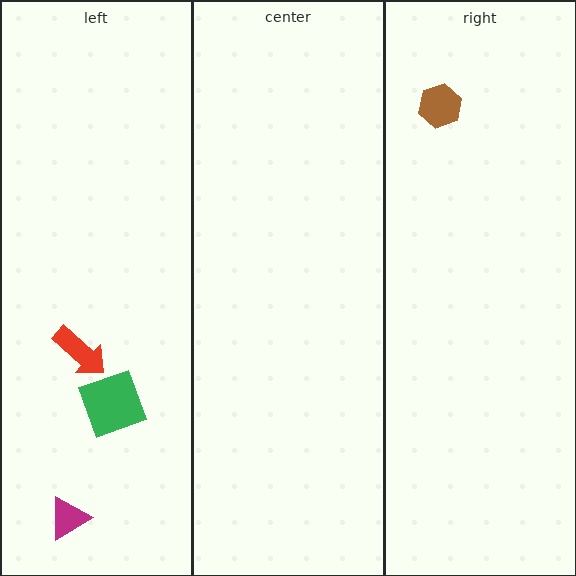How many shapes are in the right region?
1.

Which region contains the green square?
The left region.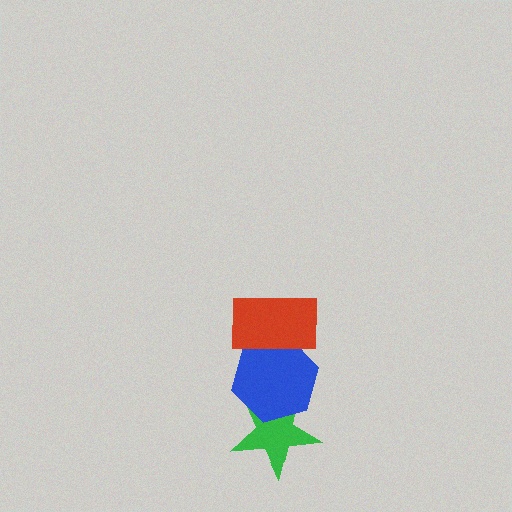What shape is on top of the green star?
The blue hexagon is on top of the green star.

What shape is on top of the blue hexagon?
The red rectangle is on top of the blue hexagon.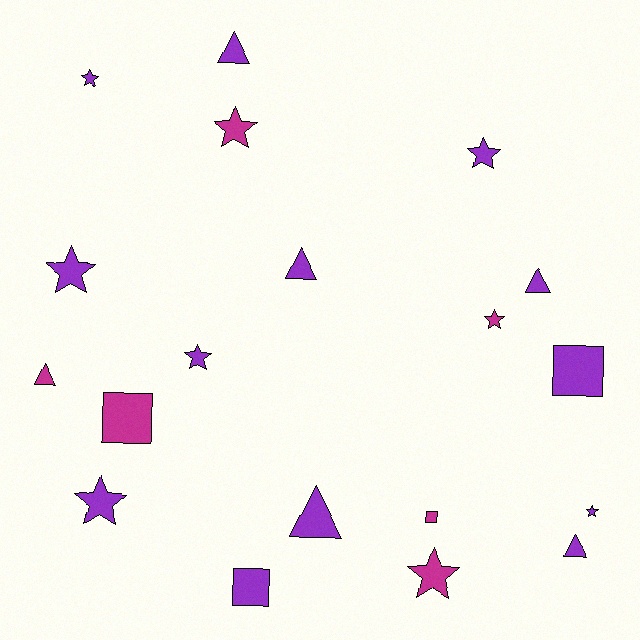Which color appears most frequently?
Purple, with 13 objects.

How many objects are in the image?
There are 19 objects.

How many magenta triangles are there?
There is 1 magenta triangle.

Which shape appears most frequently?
Star, with 9 objects.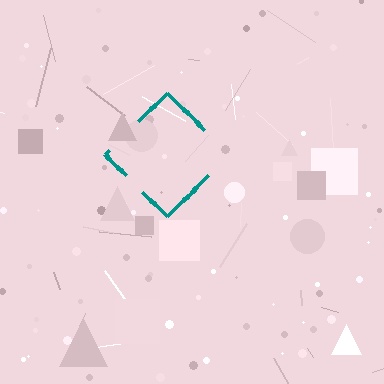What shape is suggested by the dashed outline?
The dashed outline suggests a diamond.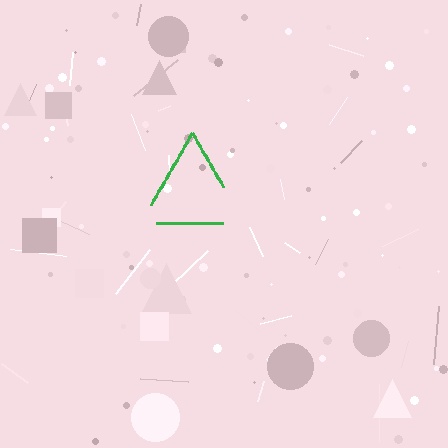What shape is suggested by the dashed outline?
The dashed outline suggests a triangle.